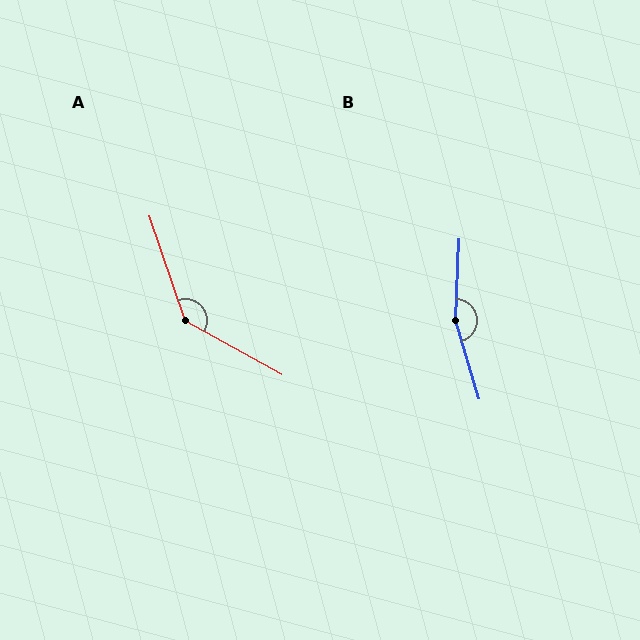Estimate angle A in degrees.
Approximately 138 degrees.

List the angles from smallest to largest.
A (138°), B (161°).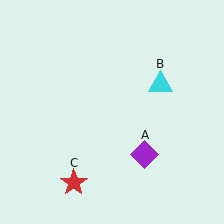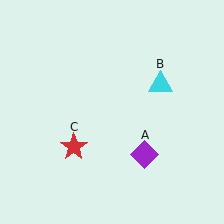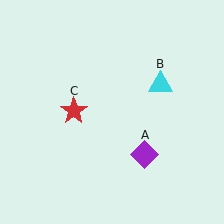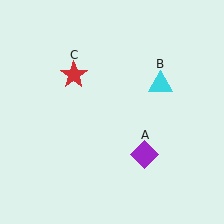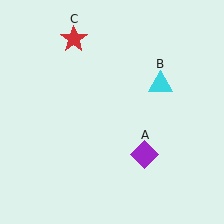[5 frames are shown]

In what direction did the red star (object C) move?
The red star (object C) moved up.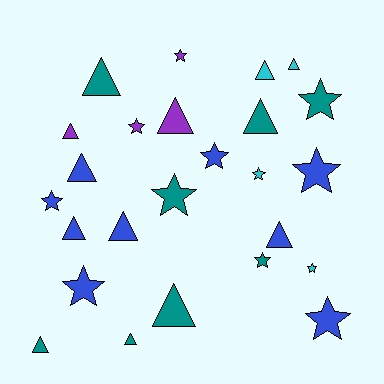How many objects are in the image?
There are 25 objects.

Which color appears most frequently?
Blue, with 9 objects.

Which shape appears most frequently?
Triangle, with 13 objects.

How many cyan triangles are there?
There are 2 cyan triangles.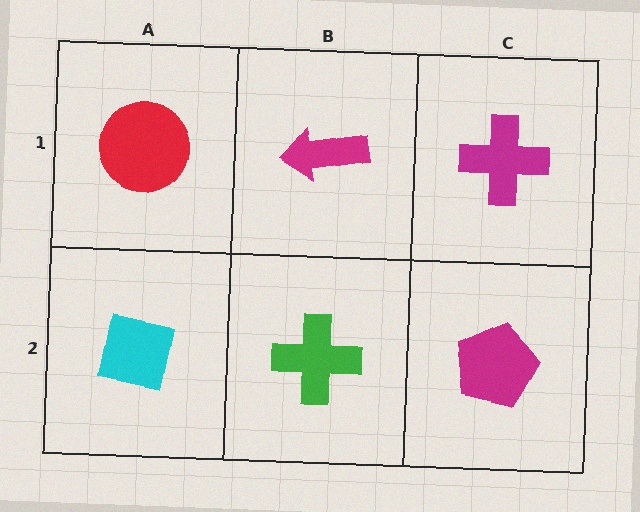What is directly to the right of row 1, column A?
A magenta arrow.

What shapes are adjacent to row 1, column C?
A magenta pentagon (row 2, column C), a magenta arrow (row 1, column B).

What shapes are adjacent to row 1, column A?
A cyan square (row 2, column A), a magenta arrow (row 1, column B).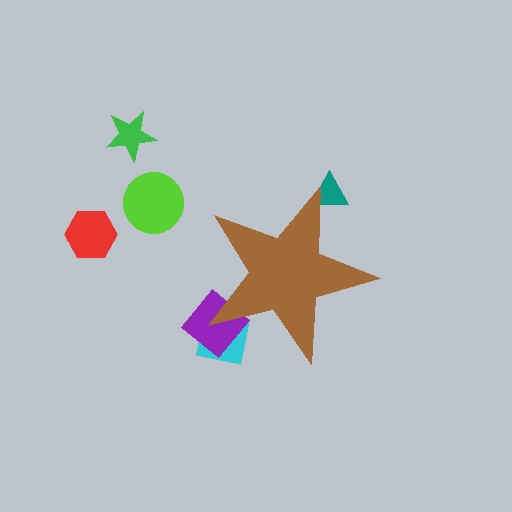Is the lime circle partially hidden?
No, the lime circle is fully visible.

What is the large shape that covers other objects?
A brown star.